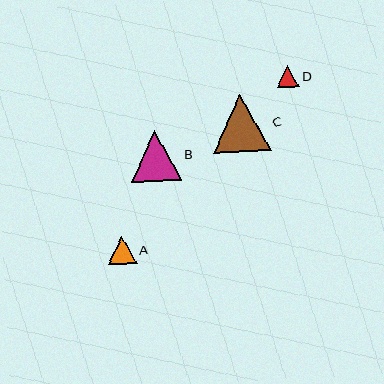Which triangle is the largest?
Triangle C is the largest with a size of approximately 58 pixels.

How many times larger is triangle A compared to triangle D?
Triangle A is approximately 1.3 times the size of triangle D.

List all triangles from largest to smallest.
From largest to smallest: C, B, A, D.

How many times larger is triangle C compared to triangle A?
Triangle C is approximately 2.0 times the size of triangle A.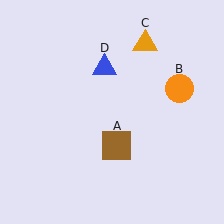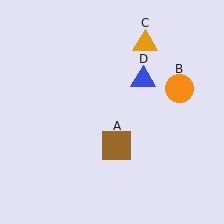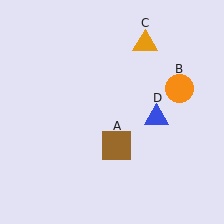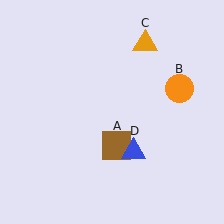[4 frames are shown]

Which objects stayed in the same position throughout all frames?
Brown square (object A) and orange circle (object B) and orange triangle (object C) remained stationary.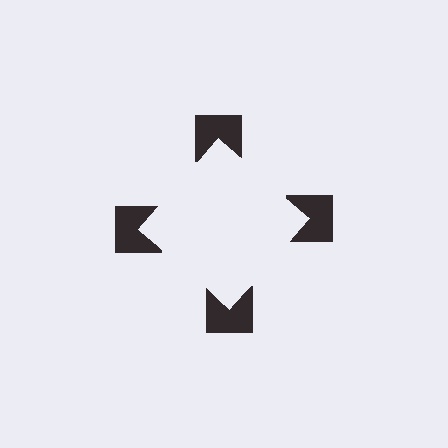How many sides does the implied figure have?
4 sides.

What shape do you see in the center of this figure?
An illusory square — its edges are inferred from the aligned wedge cuts in the notched squares, not physically drawn.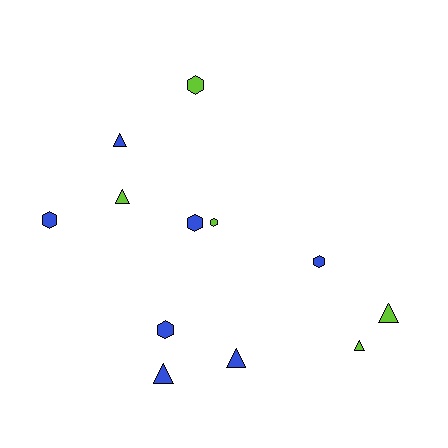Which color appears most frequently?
Blue, with 7 objects.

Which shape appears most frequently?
Triangle, with 6 objects.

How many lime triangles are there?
There are 3 lime triangles.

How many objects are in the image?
There are 12 objects.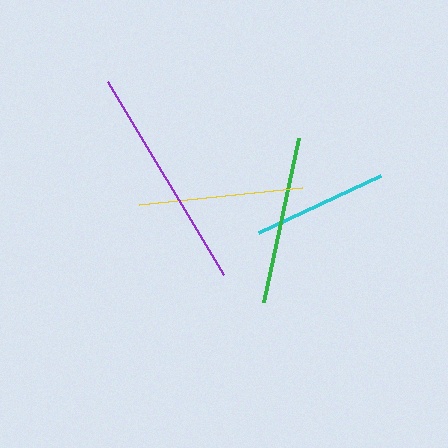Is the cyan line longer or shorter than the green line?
The green line is longer than the cyan line.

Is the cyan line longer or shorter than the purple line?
The purple line is longer than the cyan line.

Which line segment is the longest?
The purple line is the longest at approximately 226 pixels.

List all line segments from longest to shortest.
From longest to shortest: purple, green, yellow, cyan.